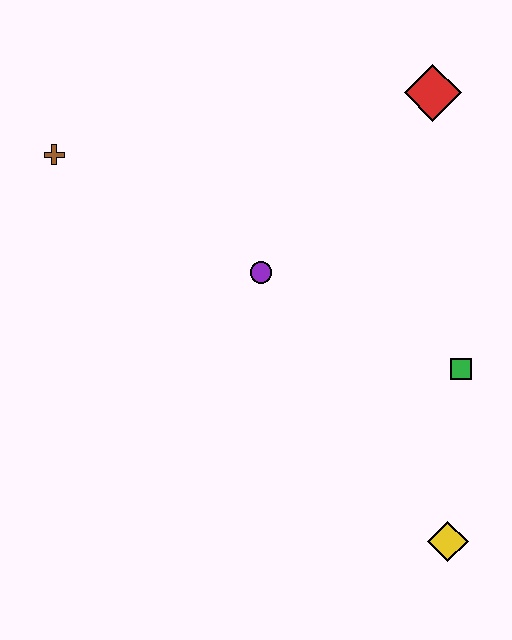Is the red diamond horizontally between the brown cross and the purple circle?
No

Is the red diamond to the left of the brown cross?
No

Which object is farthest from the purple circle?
The yellow diamond is farthest from the purple circle.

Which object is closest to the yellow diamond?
The green square is closest to the yellow diamond.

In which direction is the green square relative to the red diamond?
The green square is below the red diamond.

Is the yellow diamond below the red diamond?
Yes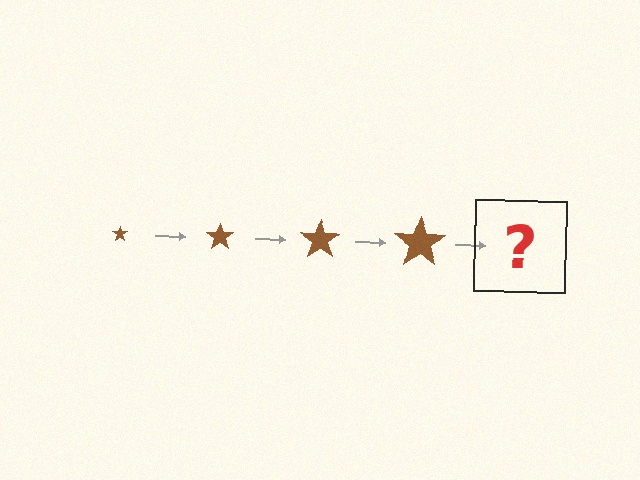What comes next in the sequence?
The next element should be a brown star, larger than the previous one.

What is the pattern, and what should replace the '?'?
The pattern is that the star gets progressively larger each step. The '?' should be a brown star, larger than the previous one.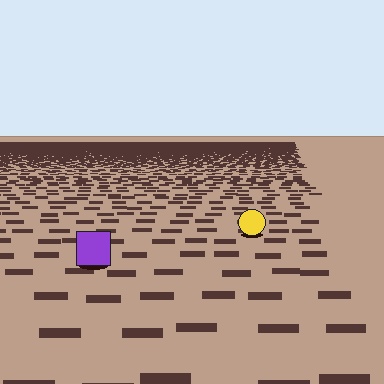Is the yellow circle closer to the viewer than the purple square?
No. The purple square is closer — you can tell from the texture gradient: the ground texture is coarser near it.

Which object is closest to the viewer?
The purple square is closest. The texture marks near it are larger and more spread out.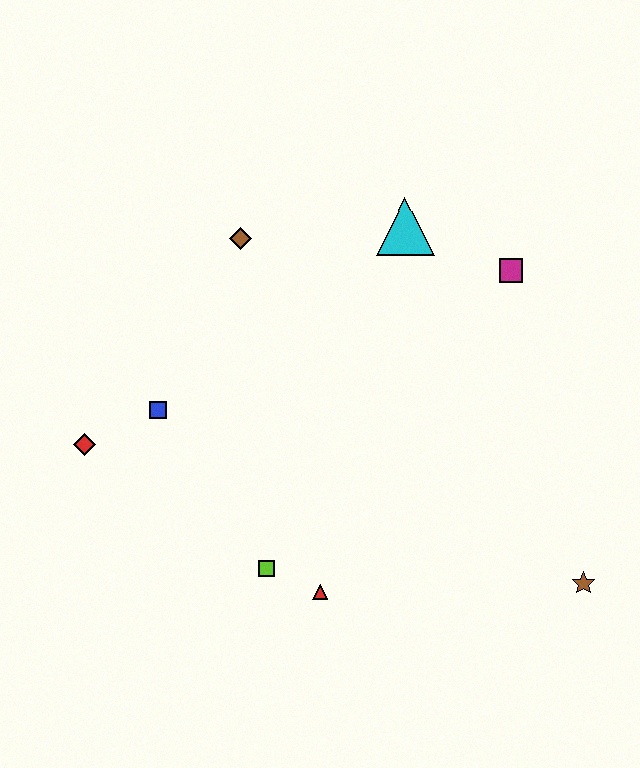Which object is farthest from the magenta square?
The red diamond is farthest from the magenta square.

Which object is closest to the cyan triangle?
The magenta square is closest to the cyan triangle.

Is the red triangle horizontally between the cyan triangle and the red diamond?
Yes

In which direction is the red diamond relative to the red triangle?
The red diamond is to the left of the red triangle.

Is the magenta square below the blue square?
No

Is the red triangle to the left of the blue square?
No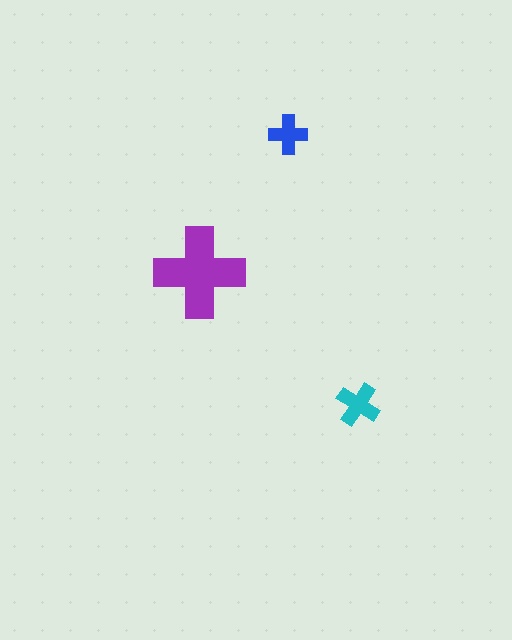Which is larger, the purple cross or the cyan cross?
The purple one.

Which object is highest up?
The blue cross is topmost.